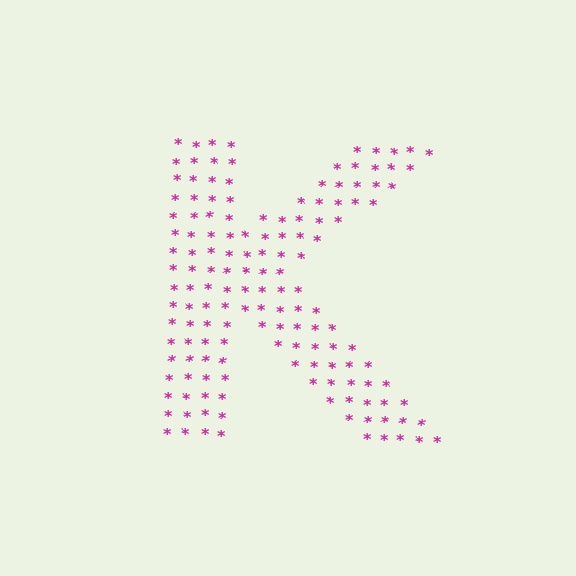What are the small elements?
The small elements are asterisks.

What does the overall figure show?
The overall figure shows the letter K.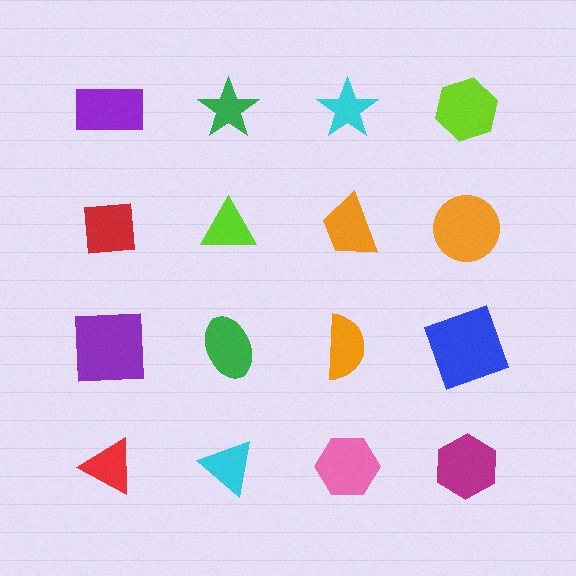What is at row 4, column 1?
A red triangle.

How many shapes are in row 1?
4 shapes.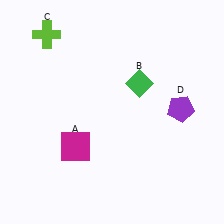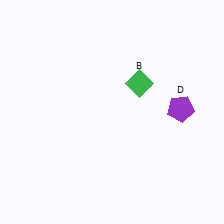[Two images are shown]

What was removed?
The magenta square (A), the lime cross (C) were removed in Image 2.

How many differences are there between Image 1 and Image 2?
There are 2 differences between the two images.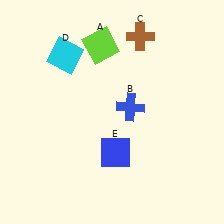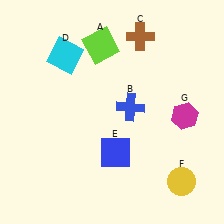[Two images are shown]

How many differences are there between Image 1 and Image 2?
There are 2 differences between the two images.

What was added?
A yellow circle (F), a magenta hexagon (G) were added in Image 2.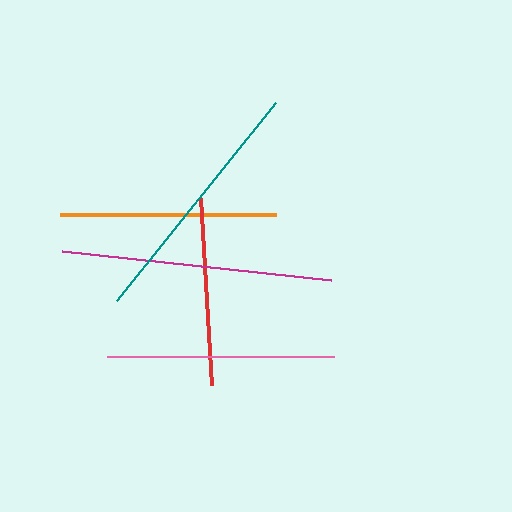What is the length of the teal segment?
The teal segment is approximately 254 pixels long.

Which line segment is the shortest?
The red line is the shortest at approximately 187 pixels.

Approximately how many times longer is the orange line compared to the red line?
The orange line is approximately 1.2 times the length of the red line.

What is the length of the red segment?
The red segment is approximately 187 pixels long.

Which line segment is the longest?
The magenta line is the longest at approximately 270 pixels.